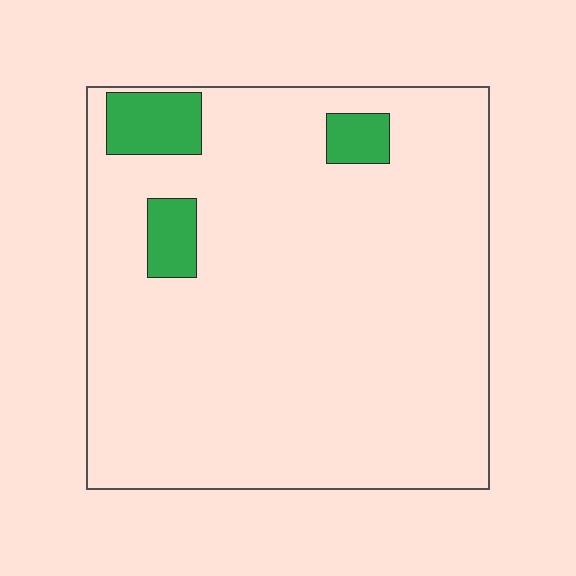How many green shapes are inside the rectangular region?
3.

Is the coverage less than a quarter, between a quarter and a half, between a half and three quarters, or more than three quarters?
Less than a quarter.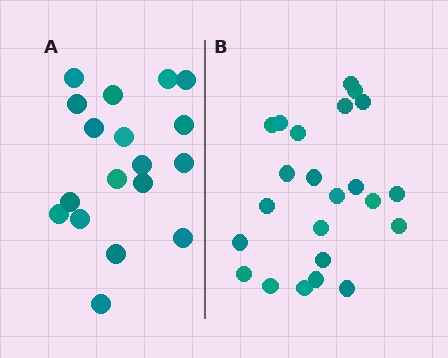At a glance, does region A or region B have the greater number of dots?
Region B (the right region) has more dots.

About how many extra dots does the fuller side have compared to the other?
Region B has about 5 more dots than region A.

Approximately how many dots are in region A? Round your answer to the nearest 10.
About 20 dots. (The exact count is 18, which rounds to 20.)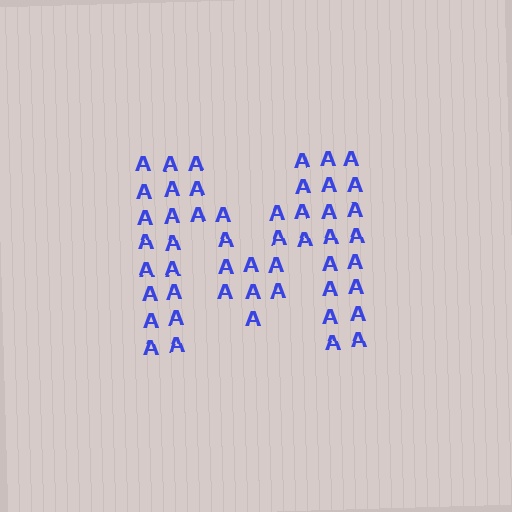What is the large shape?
The large shape is the letter M.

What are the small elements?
The small elements are letter A's.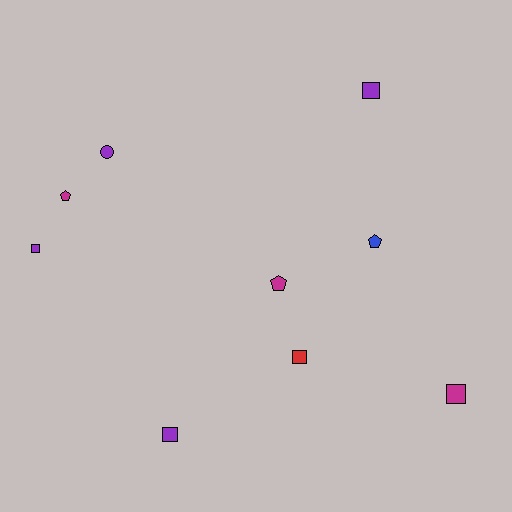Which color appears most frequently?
Purple, with 4 objects.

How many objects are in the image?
There are 9 objects.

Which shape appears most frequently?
Square, with 5 objects.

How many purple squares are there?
There are 3 purple squares.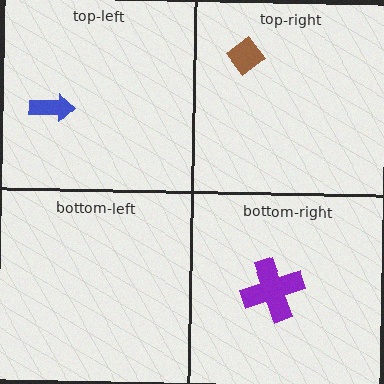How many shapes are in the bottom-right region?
1.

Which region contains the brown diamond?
The top-right region.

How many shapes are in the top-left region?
1.